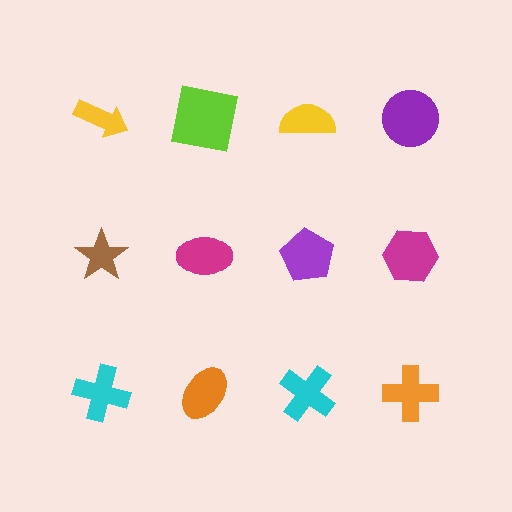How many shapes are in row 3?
4 shapes.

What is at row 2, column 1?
A brown star.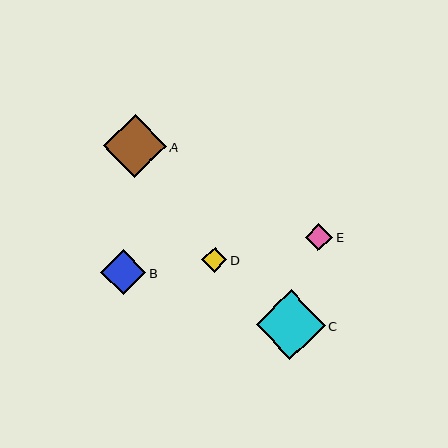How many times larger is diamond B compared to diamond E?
Diamond B is approximately 1.6 times the size of diamond E.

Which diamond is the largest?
Diamond C is the largest with a size of approximately 69 pixels.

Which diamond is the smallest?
Diamond D is the smallest with a size of approximately 25 pixels.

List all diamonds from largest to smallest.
From largest to smallest: C, A, B, E, D.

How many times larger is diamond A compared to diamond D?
Diamond A is approximately 2.5 times the size of diamond D.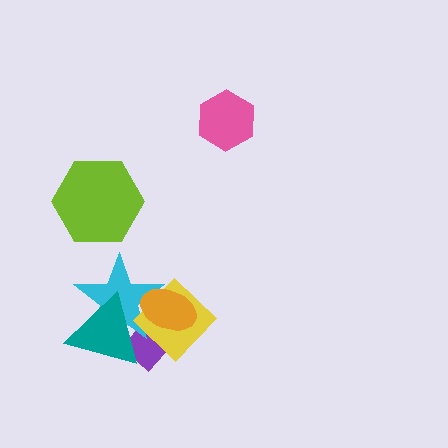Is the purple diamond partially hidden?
Yes, it is partially covered by another shape.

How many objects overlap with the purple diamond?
4 objects overlap with the purple diamond.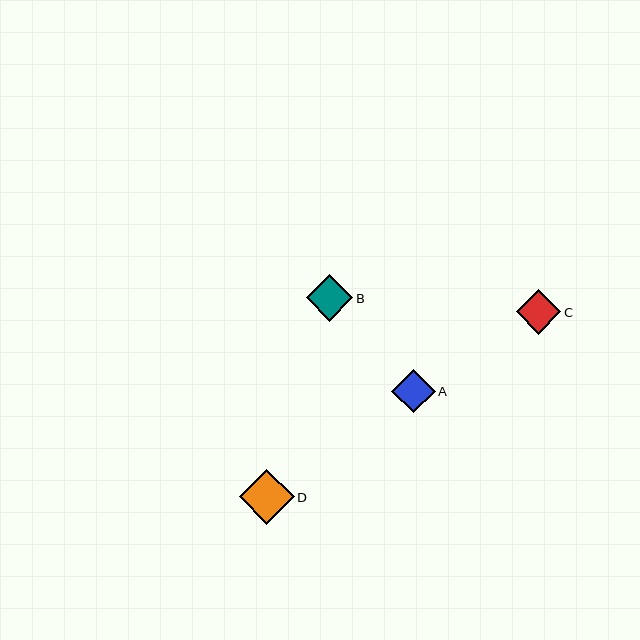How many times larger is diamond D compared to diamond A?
Diamond D is approximately 1.2 times the size of diamond A.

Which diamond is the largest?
Diamond D is the largest with a size of approximately 55 pixels.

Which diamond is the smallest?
Diamond A is the smallest with a size of approximately 44 pixels.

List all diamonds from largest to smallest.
From largest to smallest: D, B, C, A.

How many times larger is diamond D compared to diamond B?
Diamond D is approximately 1.2 times the size of diamond B.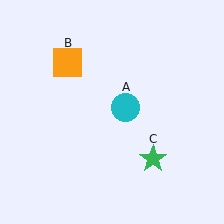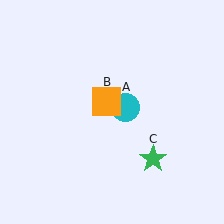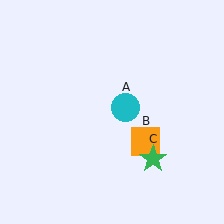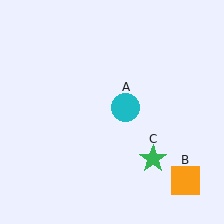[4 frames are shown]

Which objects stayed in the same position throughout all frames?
Cyan circle (object A) and green star (object C) remained stationary.